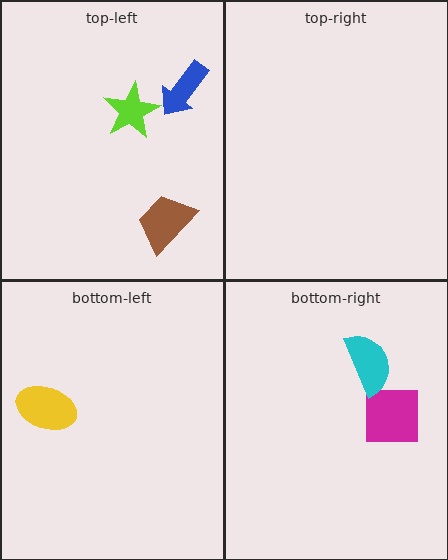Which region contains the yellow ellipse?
The bottom-left region.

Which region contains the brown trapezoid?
The top-left region.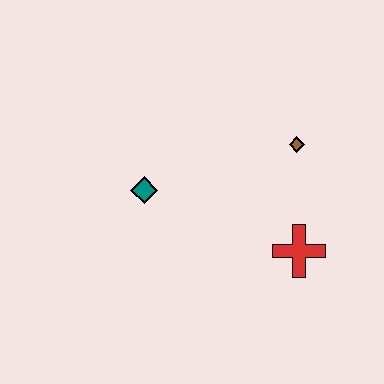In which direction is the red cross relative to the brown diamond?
The red cross is below the brown diamond.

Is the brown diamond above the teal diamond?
Yes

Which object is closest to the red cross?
The brown diamond is closest to the red cross.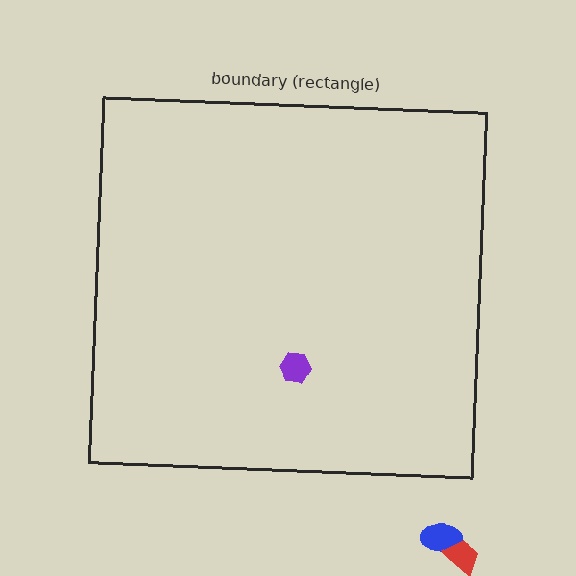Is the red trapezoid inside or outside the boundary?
Outside.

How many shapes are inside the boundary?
1 inside, 2 outside.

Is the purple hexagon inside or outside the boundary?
Inside.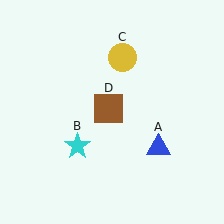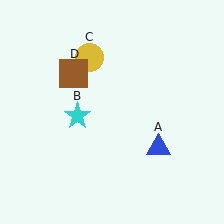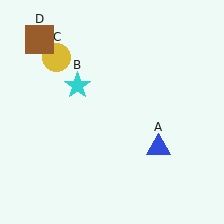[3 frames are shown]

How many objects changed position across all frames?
3 objects changed position: cyan star (object B), yellow circle (object C), brown square (object D).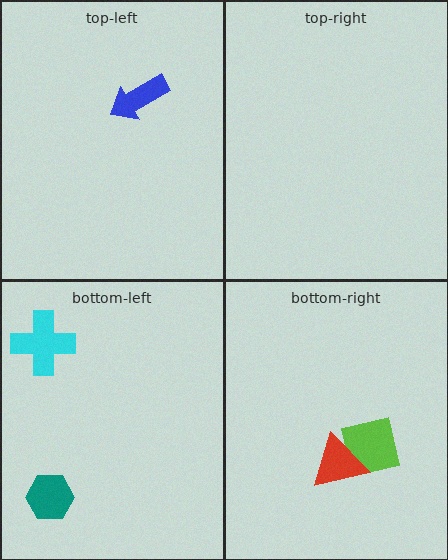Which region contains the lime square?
The bottom-right region.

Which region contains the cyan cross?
The bottom-left region.